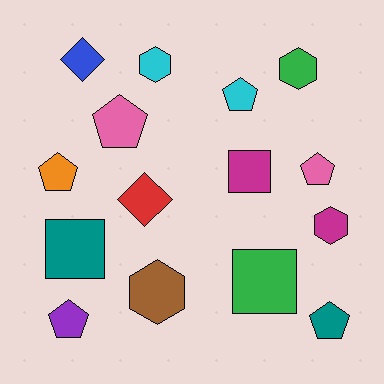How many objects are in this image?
There are 15 objects.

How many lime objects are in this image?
There are no lime objects.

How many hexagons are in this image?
There are 4 hexagons.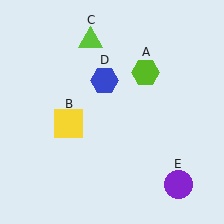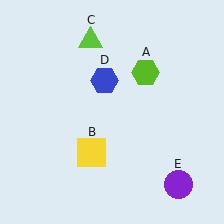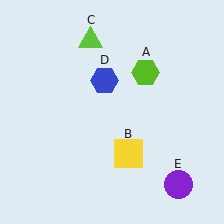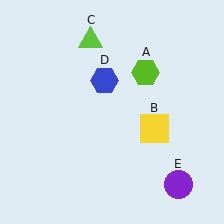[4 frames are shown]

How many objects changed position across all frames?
1 object changed position: yellow square (object B).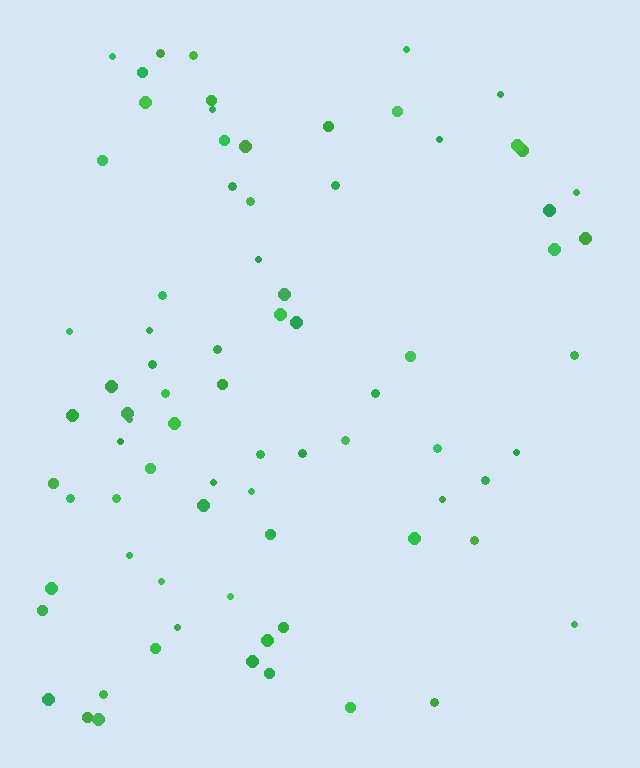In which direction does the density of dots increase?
From right to left, with the left side densest.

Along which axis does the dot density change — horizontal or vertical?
Horizontal.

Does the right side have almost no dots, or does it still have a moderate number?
Still a moderate number, just noticeably fewer than the left.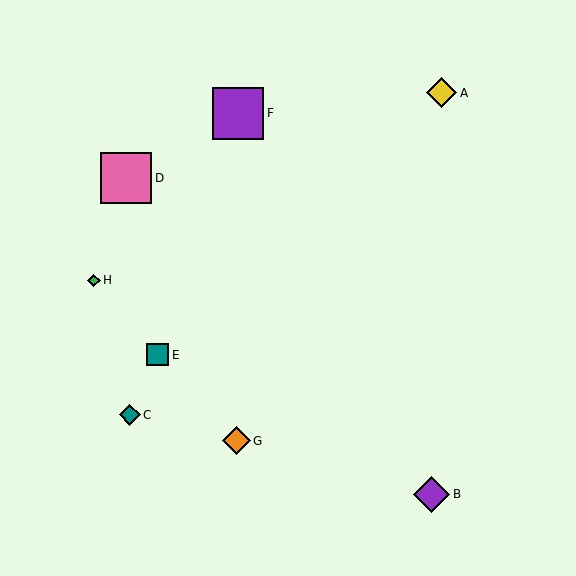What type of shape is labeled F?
Shape F is a purple square.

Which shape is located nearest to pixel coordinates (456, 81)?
The yellow diamond (labeled A) at (442, 93) is nearest to that location.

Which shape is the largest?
The purple square (labeled F) is the largest.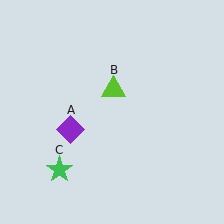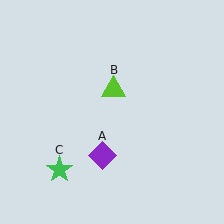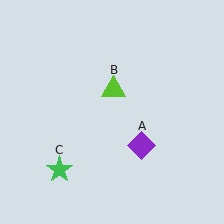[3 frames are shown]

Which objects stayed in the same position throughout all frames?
Lime triangle (object B) and green star (object C) remained stationary.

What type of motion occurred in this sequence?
The purple diamond (object A) rotated counterclockwise around the center of the scene.